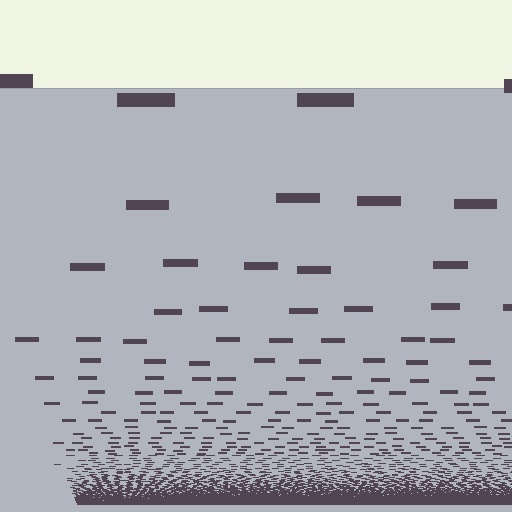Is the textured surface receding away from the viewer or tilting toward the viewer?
The surface appears to tilt toward the viewer. Texture elements get larger and sparser toward the top.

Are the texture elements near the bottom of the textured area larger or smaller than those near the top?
Smaller. The gradient is inverted — elements near the bottom are smaller and denser.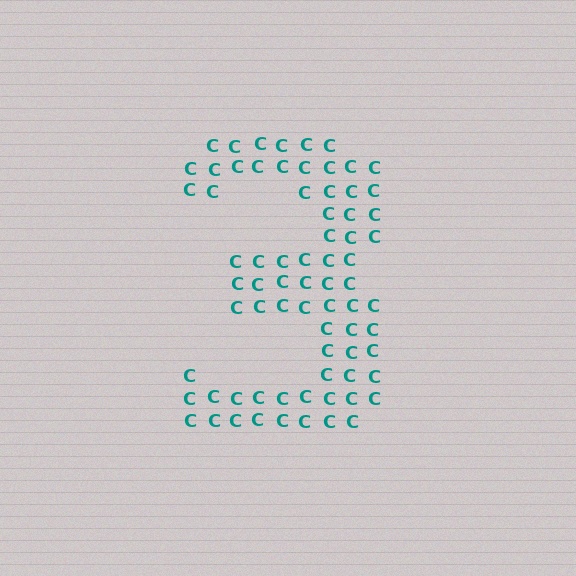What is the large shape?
The large shape is the digit 3.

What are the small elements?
The small elements are letter C's.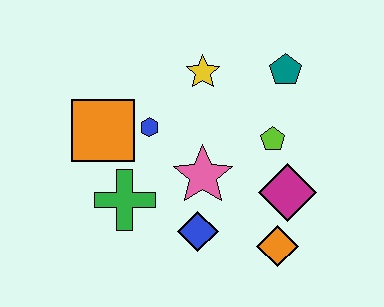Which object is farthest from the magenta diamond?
The orange square is farthest from the magenta diamond.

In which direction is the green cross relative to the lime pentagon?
The green cross is to the left of the lime pentagon.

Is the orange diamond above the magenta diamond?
No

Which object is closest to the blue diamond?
The pink star is closest to the blue diamond.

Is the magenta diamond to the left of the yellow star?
No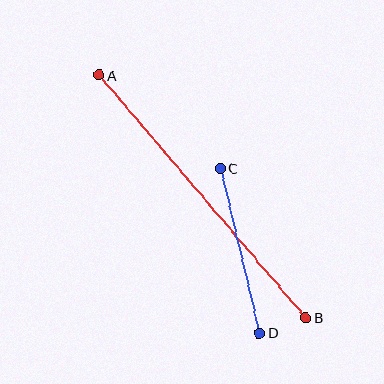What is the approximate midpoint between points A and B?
The midpoint is at approximately (202, 197) pixels.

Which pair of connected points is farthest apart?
Points A and B are farthest apart.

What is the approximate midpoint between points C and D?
The midpoint is at approximately (240, 251) pixels.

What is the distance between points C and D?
The distance is approximately 169 pixels.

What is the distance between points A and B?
The distance is approximately 319 pixels.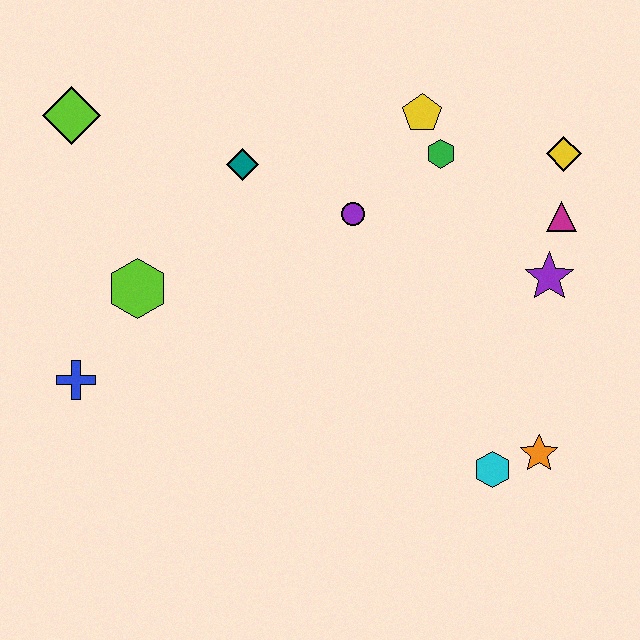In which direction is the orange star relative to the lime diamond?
The orange star is to the right of the lime diamond.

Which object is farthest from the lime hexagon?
The yellow diamond is farthest from the lime hexagon.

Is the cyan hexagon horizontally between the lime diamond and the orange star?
Yes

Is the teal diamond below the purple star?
No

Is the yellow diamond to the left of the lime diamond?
No